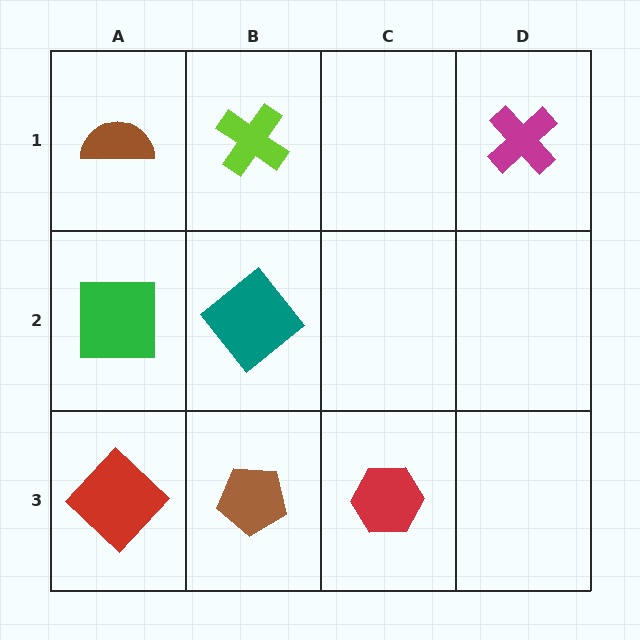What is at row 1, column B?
A lime cross.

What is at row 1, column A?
A brown semicircle.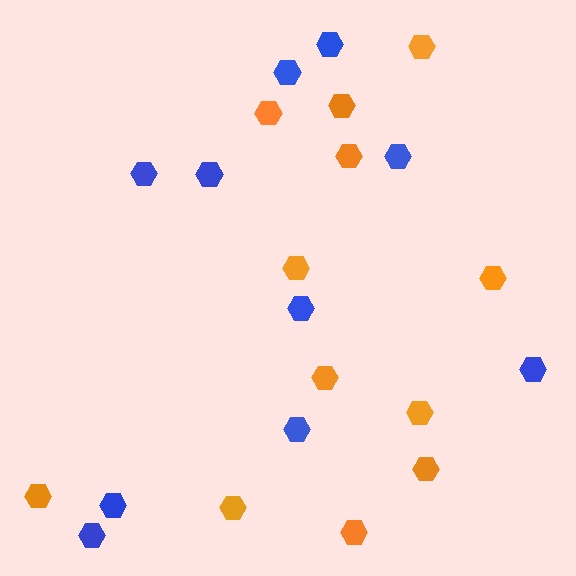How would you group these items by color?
There are 2 groups: one group of orange hexagons (12) and one group of blue hexagons (10).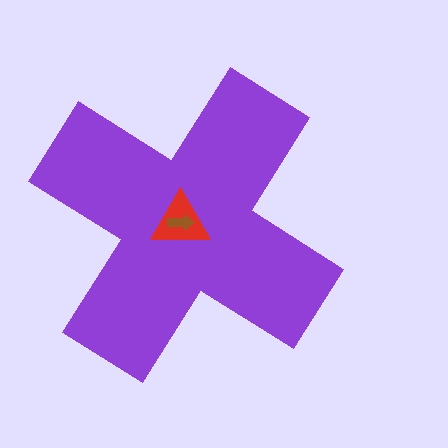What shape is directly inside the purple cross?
The red triangle.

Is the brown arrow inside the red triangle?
Yes.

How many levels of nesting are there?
3.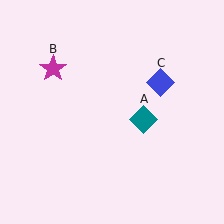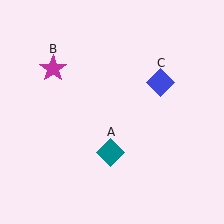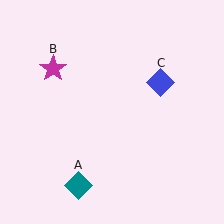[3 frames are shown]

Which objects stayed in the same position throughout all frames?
Magenta star (object B) and blue diamond (object C) remained stationary.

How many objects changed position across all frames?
1 object changed position: teal diamond (object A).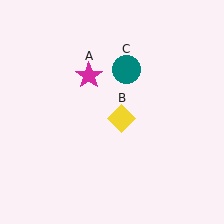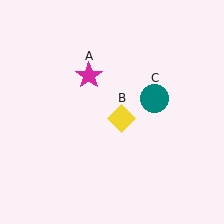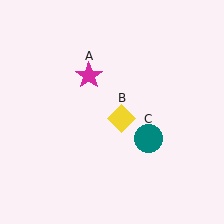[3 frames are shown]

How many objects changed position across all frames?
1 object changed position: teal circle (object C).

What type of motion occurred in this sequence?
The teal circle (object C) rotated clockwise around the center of the scene.